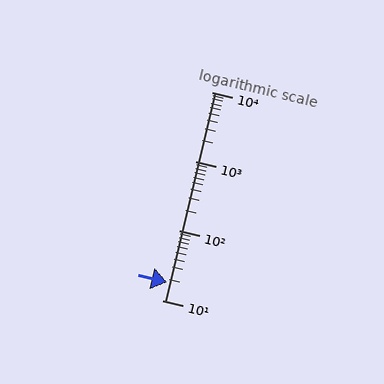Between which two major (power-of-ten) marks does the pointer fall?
The pointer is between 10 and 100.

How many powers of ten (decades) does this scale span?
The scale spans 3 decades, from 10 to 10000.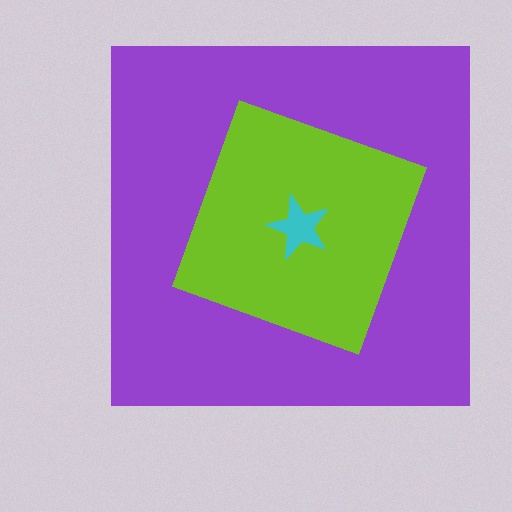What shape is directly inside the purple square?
The lime diamond.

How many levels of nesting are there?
3.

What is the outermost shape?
The purple square.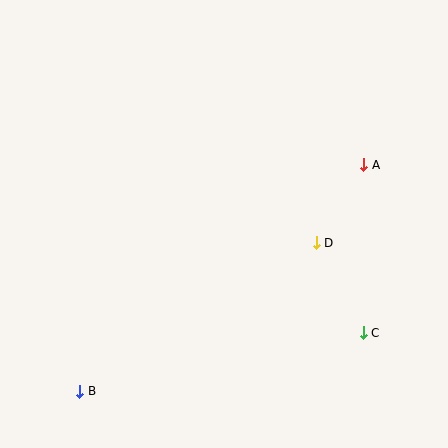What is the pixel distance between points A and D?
The distance between A and D is 92 pixels.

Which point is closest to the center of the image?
Point D at (316, 243) is closest to the center.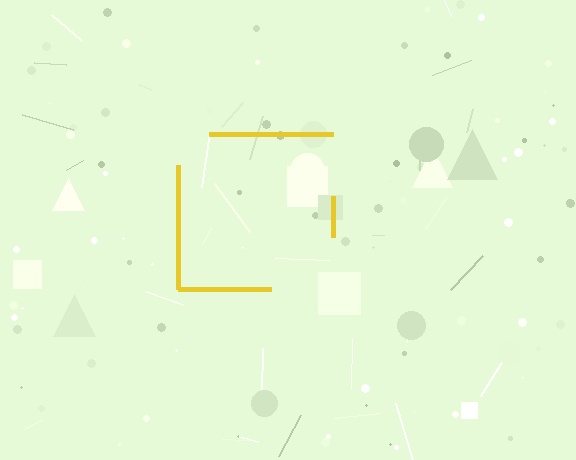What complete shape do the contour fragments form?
The contour fragments form a square.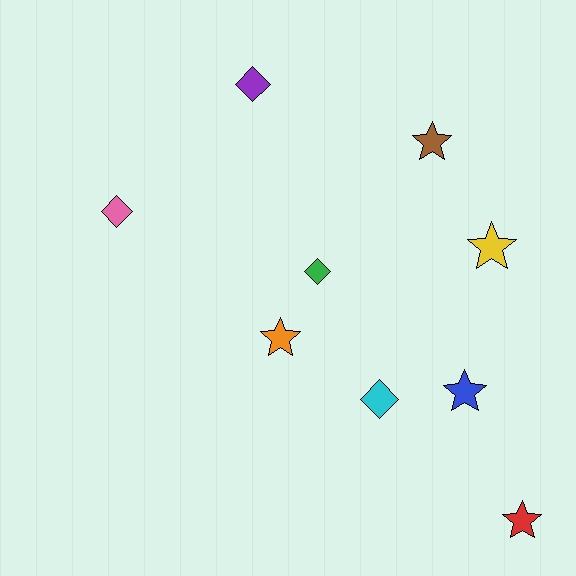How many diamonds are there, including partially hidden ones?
There are 4 diamonds.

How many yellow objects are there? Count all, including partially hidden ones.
There is 1 yellow object.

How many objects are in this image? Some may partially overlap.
There are 9 objects.